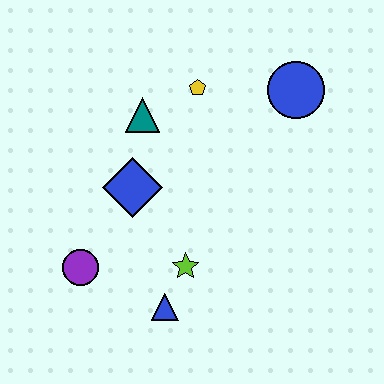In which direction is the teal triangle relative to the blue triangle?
The teal triangle is above the blue triangle.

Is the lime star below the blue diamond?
Yes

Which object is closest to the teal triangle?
The yellow pentagon is closest to the teal triangle.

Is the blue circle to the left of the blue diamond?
No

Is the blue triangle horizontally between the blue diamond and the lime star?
Yes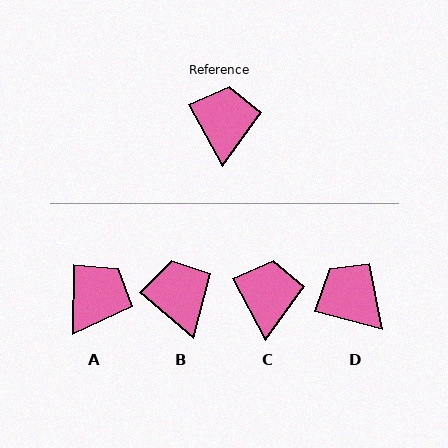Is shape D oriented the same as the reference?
No, it is off by about 47 degrees.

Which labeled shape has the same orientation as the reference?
C.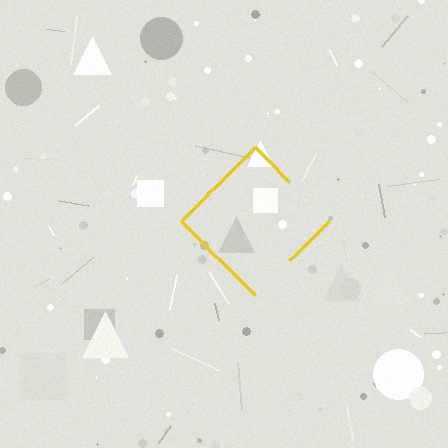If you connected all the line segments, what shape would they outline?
They would outline a diamond.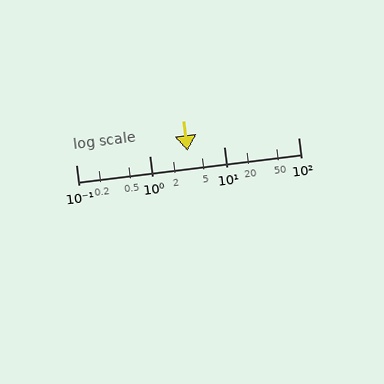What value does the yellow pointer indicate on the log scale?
The pointer indicates approximately 3.2.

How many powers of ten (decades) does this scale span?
The scale spans 3 decades, from 0.1 to 100.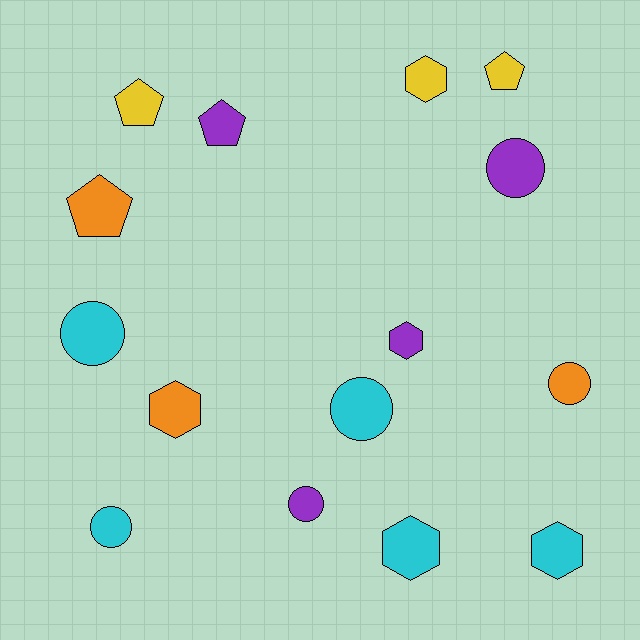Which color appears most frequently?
Cyan, with 5 objects.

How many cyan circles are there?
There are 3 cyan circles.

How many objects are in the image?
There are 15 objects.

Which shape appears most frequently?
Circle, with 6 objects.